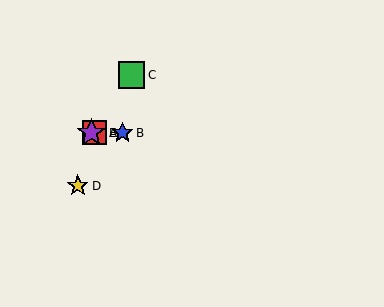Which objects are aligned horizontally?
Objects A, B, E are aligned horizontally.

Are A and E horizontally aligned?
Yes, both are at y≈133.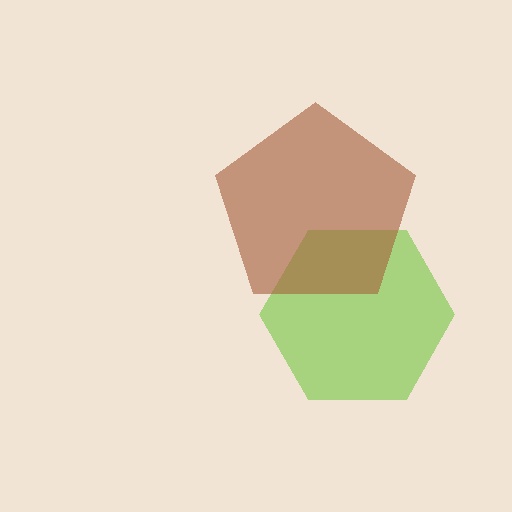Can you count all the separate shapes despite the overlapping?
Yes, there are 2 separate shapes.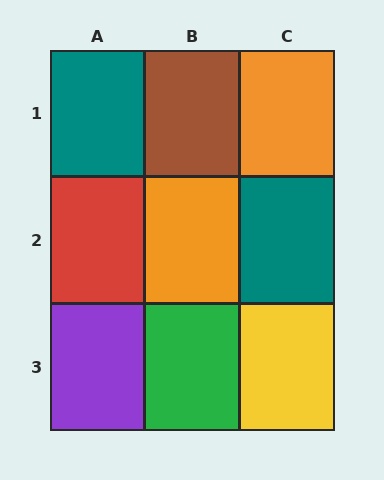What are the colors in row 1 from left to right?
Teal, brown, orange.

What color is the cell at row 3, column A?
Purple.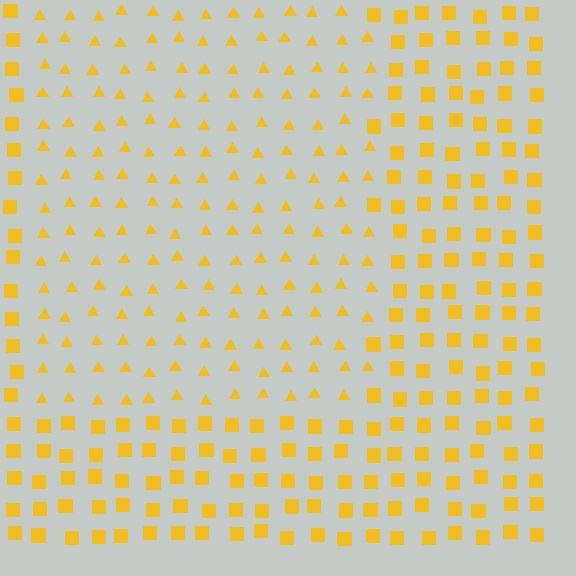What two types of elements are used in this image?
The image uses triangles inside the rectangle region and squares outside it.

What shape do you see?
I see a rectangle.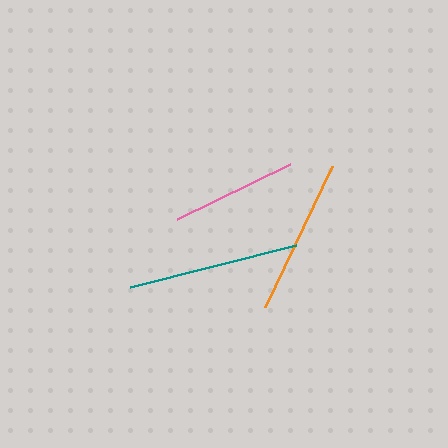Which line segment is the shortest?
The pink line is the shortest at approximately 125 pixels.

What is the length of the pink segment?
The pink segment is approximately 125 pixels long.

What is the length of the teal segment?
The teal segment is approximately 172 pixels long.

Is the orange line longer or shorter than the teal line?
The teal line is longer than the orange line.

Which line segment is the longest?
The teal line is the longest at approximately 172 pixels.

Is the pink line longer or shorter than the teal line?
The teal line is longer than the pink line.